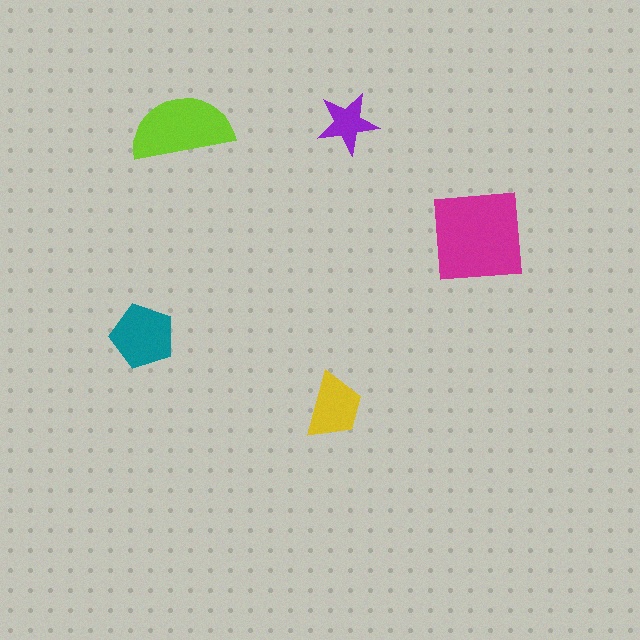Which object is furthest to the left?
The teal pentagon is leftmost.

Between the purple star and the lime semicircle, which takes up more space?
The lime semicircle.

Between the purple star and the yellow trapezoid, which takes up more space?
The yellow trapezoid.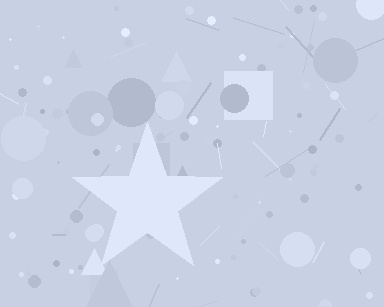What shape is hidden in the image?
A star is hidden in the image.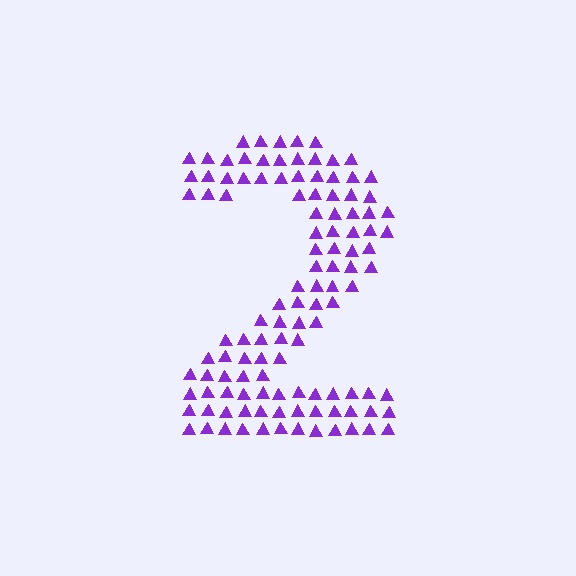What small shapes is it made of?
It is made of small triangles.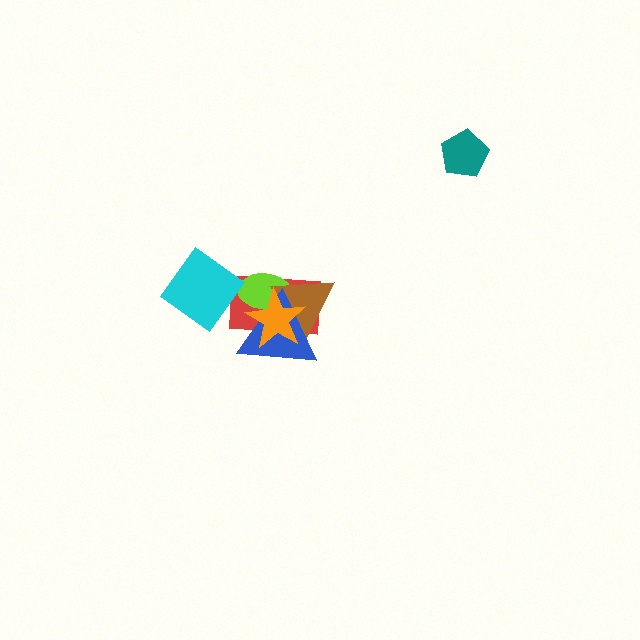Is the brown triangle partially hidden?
Yes, it is partially covered by another shape.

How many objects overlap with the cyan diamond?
2 objects overlap with the cyan diamond.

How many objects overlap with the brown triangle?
4 objects overlap with the brown triangle.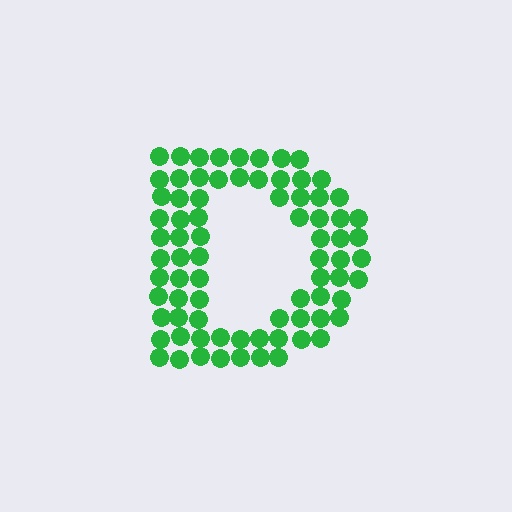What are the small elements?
The small elements are circles.